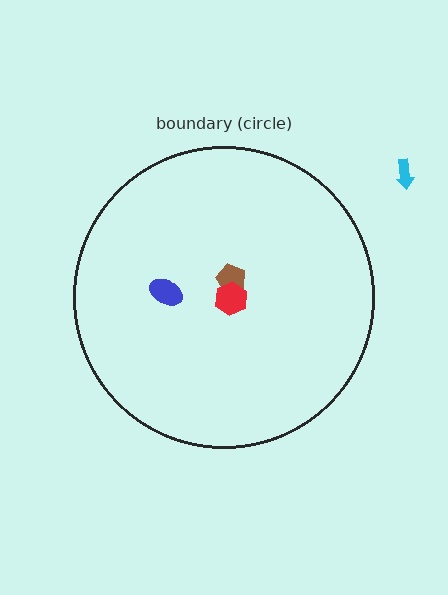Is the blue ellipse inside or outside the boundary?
Inside.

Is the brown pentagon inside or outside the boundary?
Inside.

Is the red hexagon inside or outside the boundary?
Inside.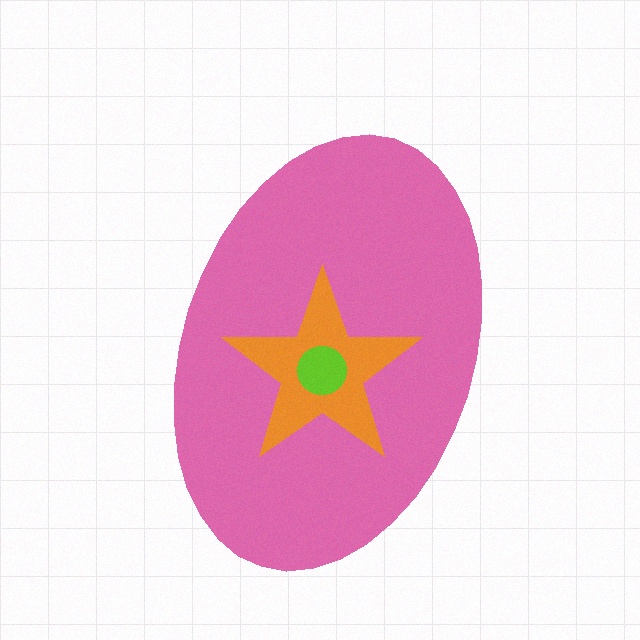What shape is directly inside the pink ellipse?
The orange star.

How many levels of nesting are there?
3.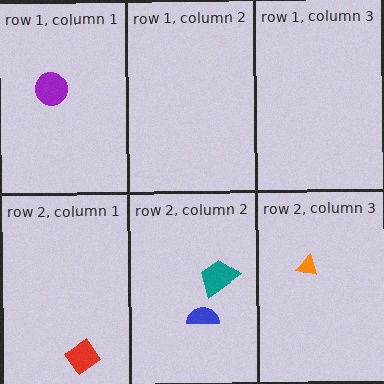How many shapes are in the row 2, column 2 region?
2.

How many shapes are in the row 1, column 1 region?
1.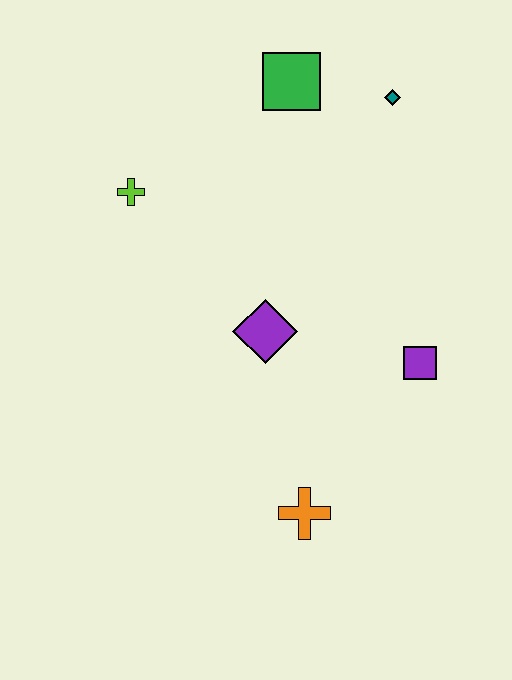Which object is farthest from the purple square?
The lime cross is farthest from the purple square.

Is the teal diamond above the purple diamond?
Yes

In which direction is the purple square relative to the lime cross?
The purple square is to the right of the lime cross.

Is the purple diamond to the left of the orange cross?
Yes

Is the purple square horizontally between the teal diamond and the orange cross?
No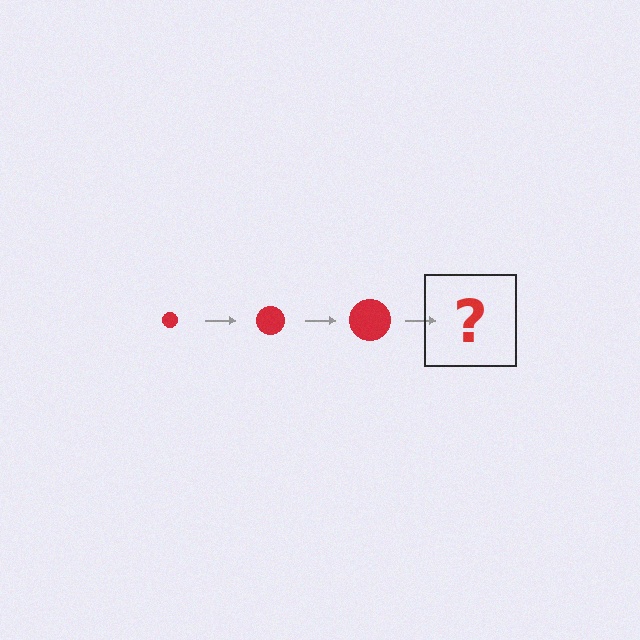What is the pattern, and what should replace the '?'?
The pattern is that the circle gets progressively larger each step. The '?' should be a red circle, larger than the previous one.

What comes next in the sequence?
The next element should be a red circle, larger than the previous one.